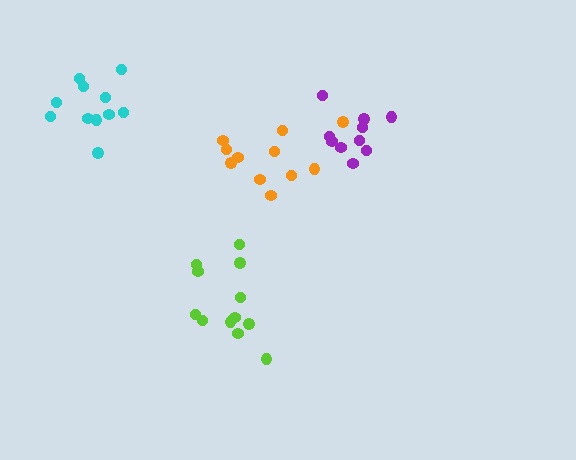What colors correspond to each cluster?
The clusters are colored: orange, cyan, purple, lime.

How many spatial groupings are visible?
There are 4 spatial groupings.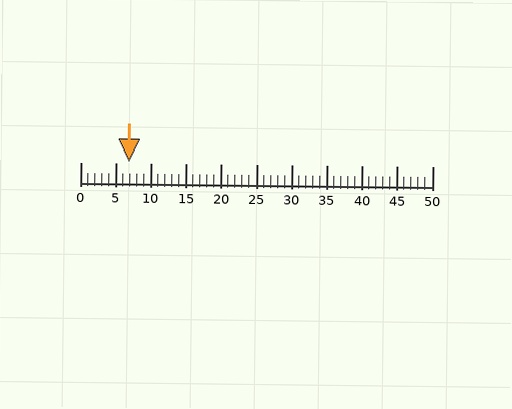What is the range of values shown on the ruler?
The ruler shows values from 0 to 50.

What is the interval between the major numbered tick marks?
The major tick marks are spaced 5 units apart.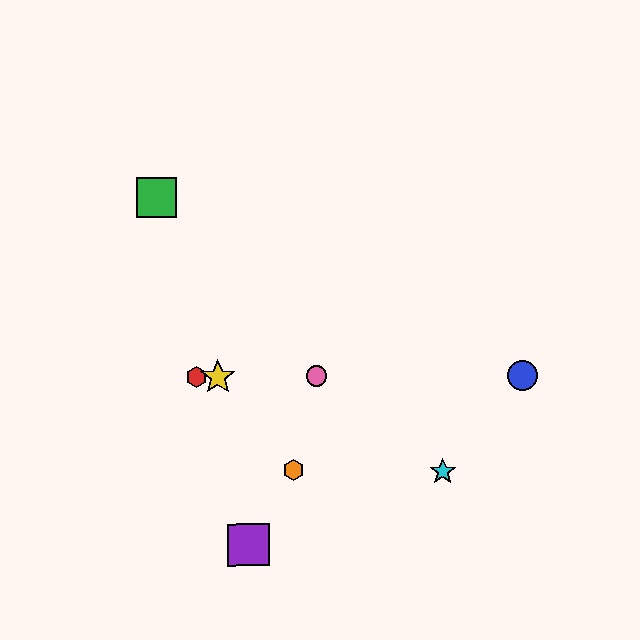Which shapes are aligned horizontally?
The red hexagon, the blue circle, the yellow star, the pink circle are aligned horizontally.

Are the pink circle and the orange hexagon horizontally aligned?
No, the pink circle is at y≈376 and the orange hexagon is at y≈470.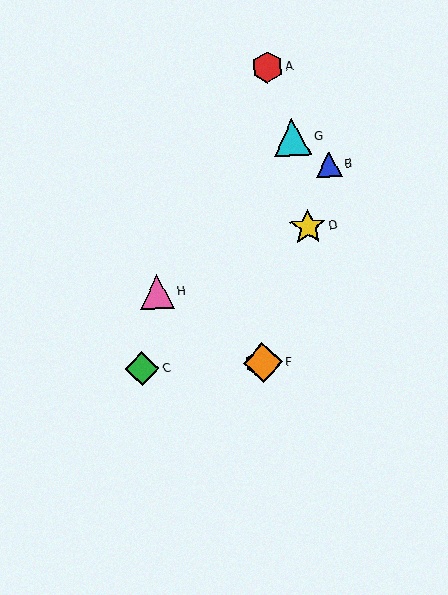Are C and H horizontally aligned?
No, C is at y≈369 and H is at y≈292.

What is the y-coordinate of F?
Object F is at y≈363.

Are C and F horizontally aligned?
Yes, both are at y≈369.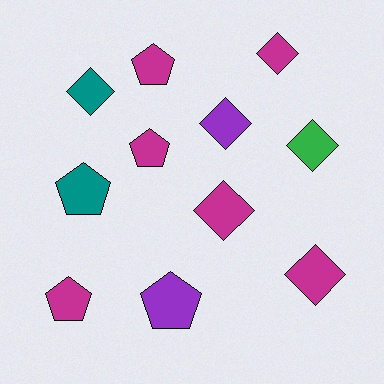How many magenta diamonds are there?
There are 3 magenta diamonds.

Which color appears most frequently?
Magenta, with 6 objects.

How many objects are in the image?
There are 11 objects.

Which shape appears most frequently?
Diamond, with 6 objects.